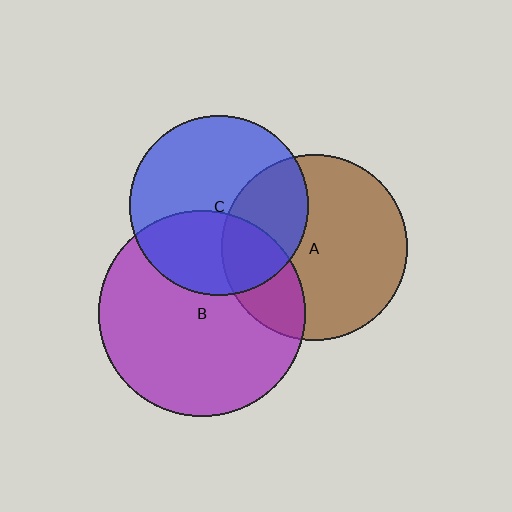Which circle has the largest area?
Circle B (purple).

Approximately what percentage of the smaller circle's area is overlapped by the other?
Approximately 35%.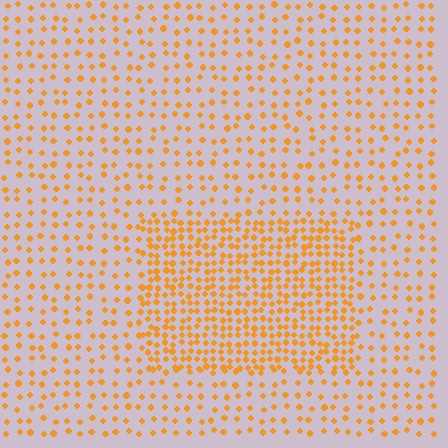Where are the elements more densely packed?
The elements are more densely packed inside the rectangle boundary.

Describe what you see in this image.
The image contains small orange elements arranged at two different densities. A rectangle-shaped region is visible where the elements are more densely packed than the surrounding area.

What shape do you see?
I see a rectangle.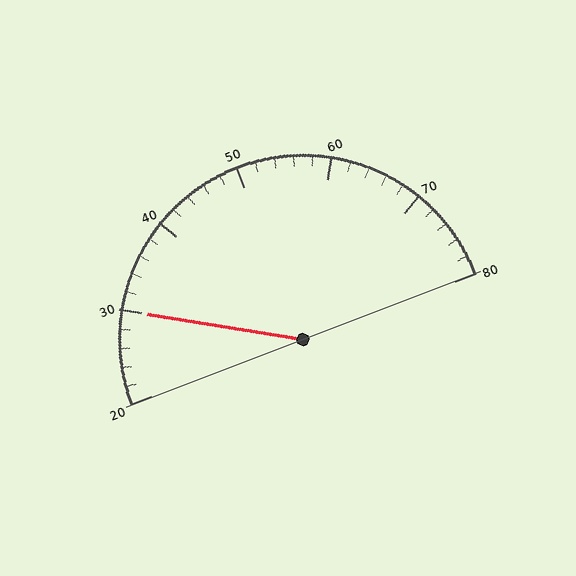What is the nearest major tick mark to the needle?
The nearest major tick mark is 30.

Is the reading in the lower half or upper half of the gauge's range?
The reading is in the lower half of the range (20 to 80).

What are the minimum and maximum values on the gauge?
The gauge ranges from 20 to 80.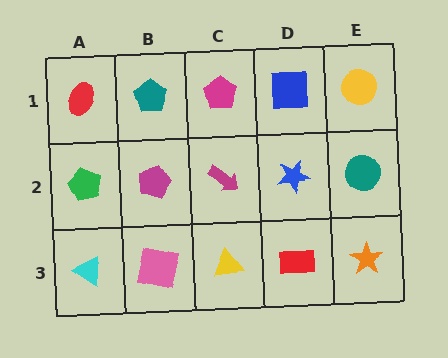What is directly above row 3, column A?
A green pentagon.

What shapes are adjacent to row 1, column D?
A blue star (row 2, column D), a magenta pentagon (row 1, column C), a yellow circle (row 1, column E).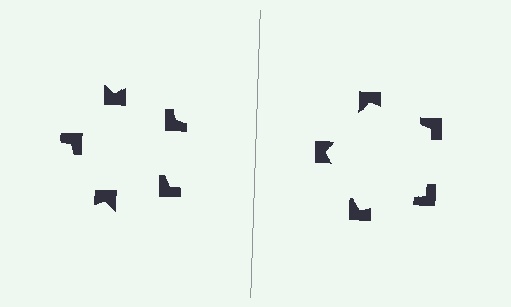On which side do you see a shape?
An illusory pentagon appears on the right side. On the left side the wedge cuts are rotated, so no coherent shape forms.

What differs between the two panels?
The notched squares are positioned identically on both sides; only the wedge orientations differ. On the right they align to a pentagon; on the left they are misaligned.